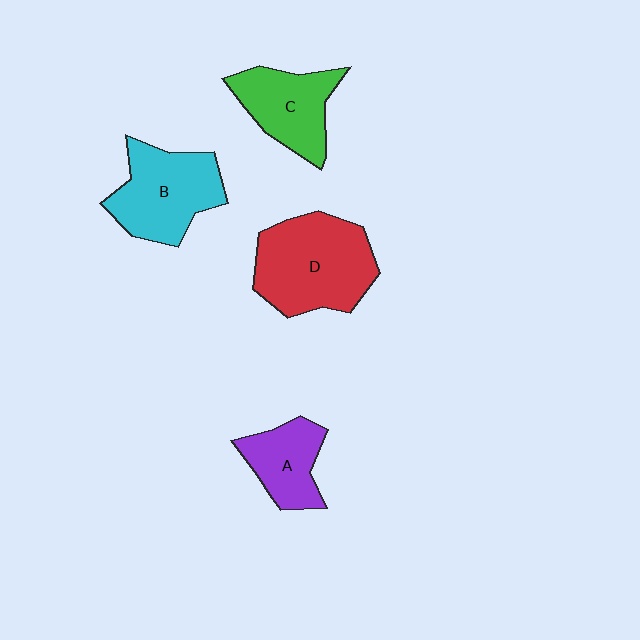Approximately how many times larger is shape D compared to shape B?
Approximately 1.2 times.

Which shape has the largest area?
Shape D (red).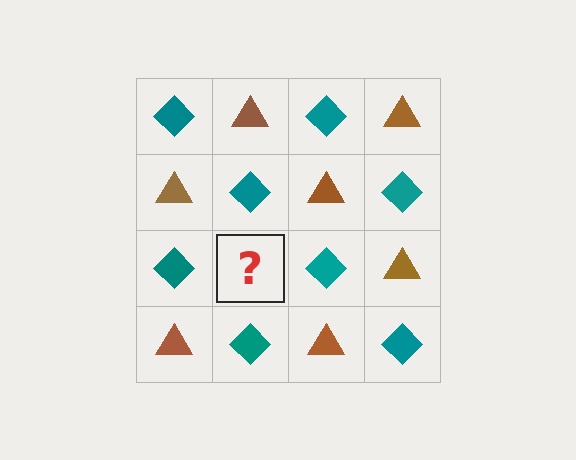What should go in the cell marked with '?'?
The missing cell should contain a brown triangle.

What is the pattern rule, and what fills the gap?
The rule is that it alternates teal diamond and brown triangle in a checkerboard pattern. The gap should be filled with a brown triangle.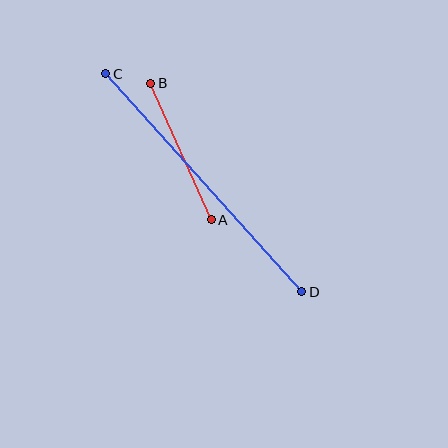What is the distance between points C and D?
The distance is approximately 293 pixels.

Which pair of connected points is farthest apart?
Points C and D are farthest apart.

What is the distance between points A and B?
The distance is approximately 149 pixels.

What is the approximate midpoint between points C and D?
The midpoint is at approximately (204, 183) pixels.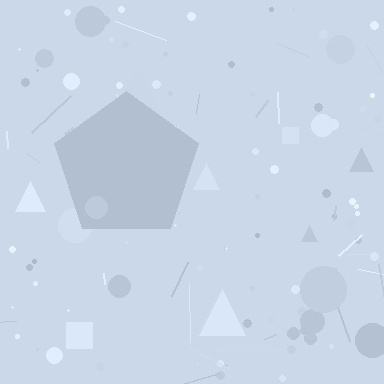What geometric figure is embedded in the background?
A pentagon is embedded in the background.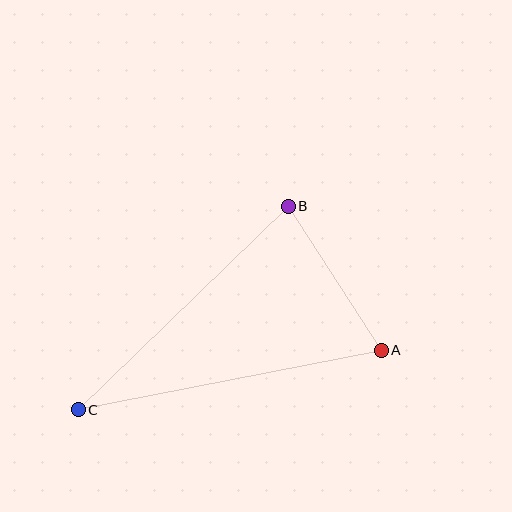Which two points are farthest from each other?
Points A and C are farthest from each other.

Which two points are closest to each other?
Points A and B are closest to each other.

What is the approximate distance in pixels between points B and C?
The distance between B and C is approximately 292 pixels.